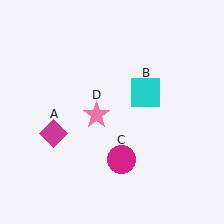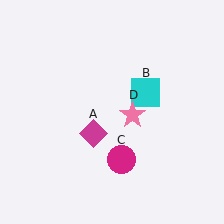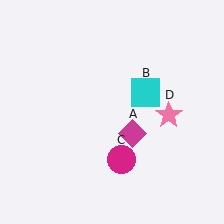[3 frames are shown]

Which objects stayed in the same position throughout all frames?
Cyan square (object B) and magenta circle (object C) remained stationary.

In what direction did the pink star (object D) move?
The pink star (object D) moved right.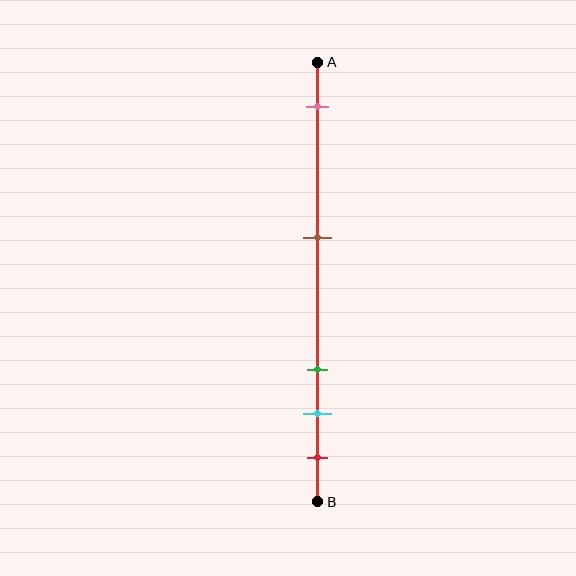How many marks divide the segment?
There are 5 marks dividing the segment.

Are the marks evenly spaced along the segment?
No, the marks are not evenly spaced.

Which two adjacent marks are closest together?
The cyan and red marks are the closest adjacent pair.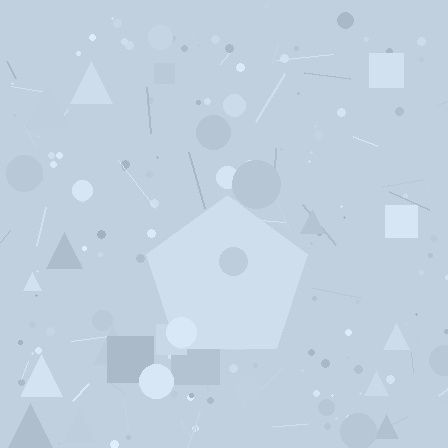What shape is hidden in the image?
A pentagon is hidden in the image.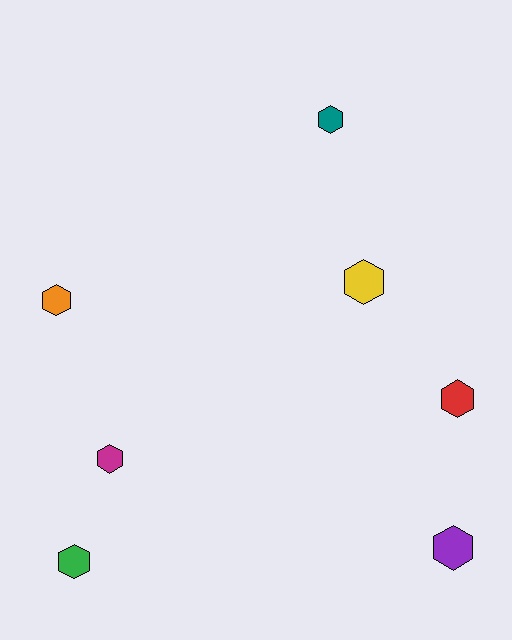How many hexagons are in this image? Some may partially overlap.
There are 7 hexagons.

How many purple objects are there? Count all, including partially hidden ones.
There is 1 purple object.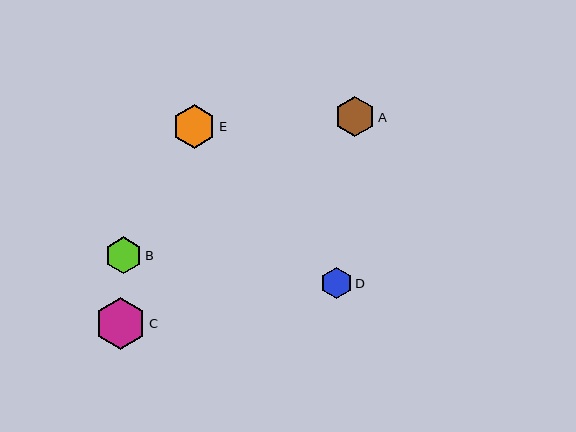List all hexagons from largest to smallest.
From largest to smallest: C, E, A, B, D.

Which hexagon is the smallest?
Hexagon D is the smallest with a size of approximately 32 pixels.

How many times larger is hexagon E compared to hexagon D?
Hexagon E is approximately 1.4 times the size of hexagon D.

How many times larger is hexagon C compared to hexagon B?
Hexagon C is approximately 1.4 times the size of hexagon B.